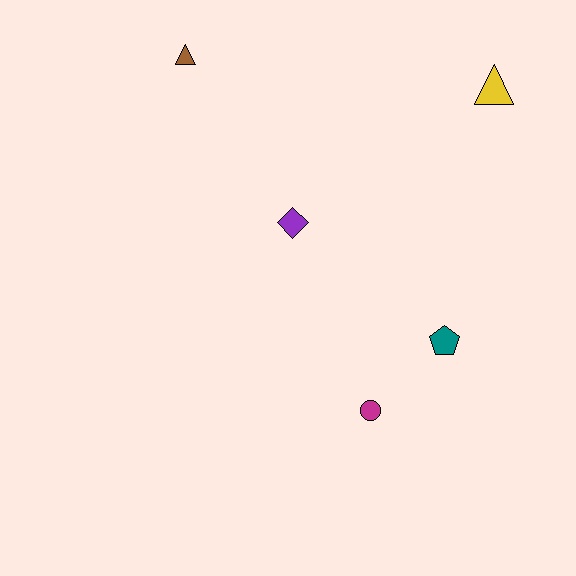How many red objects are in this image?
There are no red objects.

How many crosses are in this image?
There are no crosses.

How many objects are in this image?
There are 5 objects.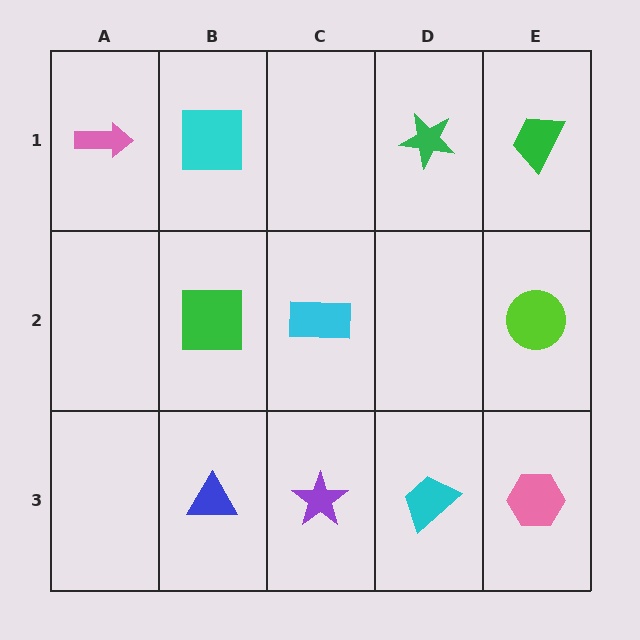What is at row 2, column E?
A lime circle.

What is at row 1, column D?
A green star.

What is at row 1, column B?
A cyan square.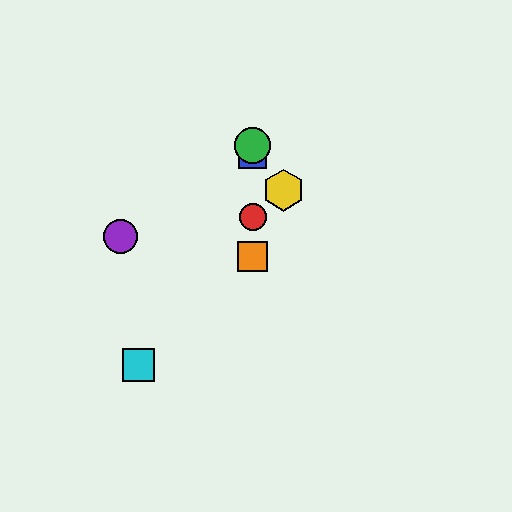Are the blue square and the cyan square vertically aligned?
No, the blue square is at x≈253 and the cyan square is at x≈138.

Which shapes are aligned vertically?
The red circle, the blue square, the green circle, the orange square are aligned vertically.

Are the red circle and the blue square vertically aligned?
Yes, both are at x≈253.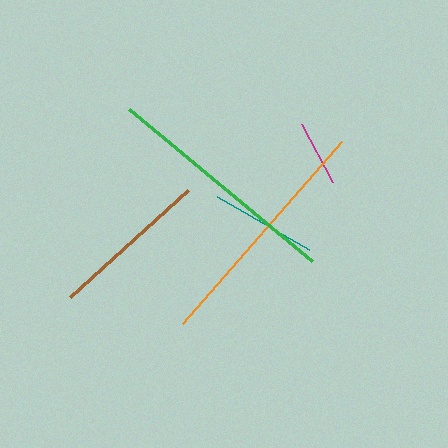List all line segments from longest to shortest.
From longest to shortest: orange, green, brown, teal, magenta.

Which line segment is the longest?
The orange line is the longest at approximately 242 pixels.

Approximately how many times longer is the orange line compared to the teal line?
The orange line is approximately 2.3 times the length of the teal line.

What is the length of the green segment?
The green segment is approximately 238 pixels long.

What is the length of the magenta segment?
The magenta segment is approximately 65 pixels long.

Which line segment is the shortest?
The magenta line is the shortest at approximately 65 pixels.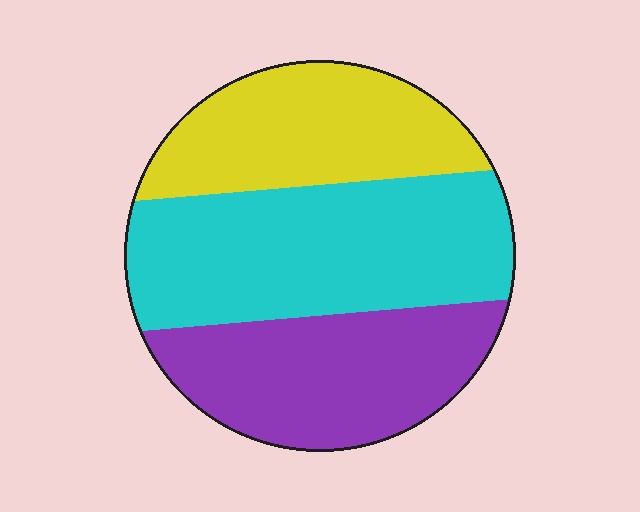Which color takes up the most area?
Cyan, at roughly 40%.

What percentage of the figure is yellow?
Yellow takes up between a quarter and a half of the figure.